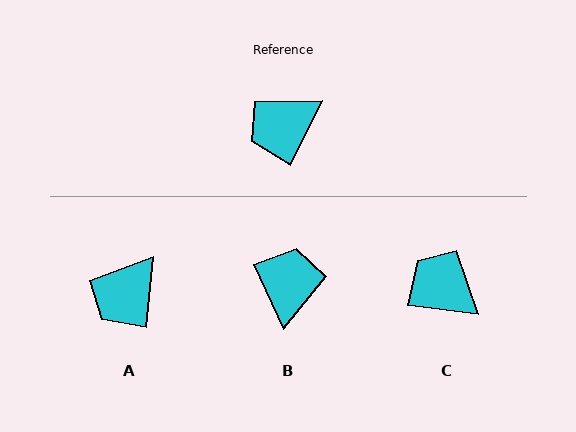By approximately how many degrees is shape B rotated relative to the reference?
Approximately 130 degrees clockwise.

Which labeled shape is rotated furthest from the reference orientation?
B, about 130 degrees away.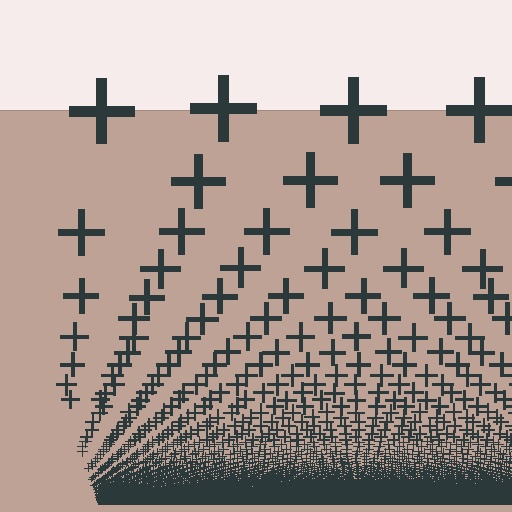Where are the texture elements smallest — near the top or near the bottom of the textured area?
Near the bottom.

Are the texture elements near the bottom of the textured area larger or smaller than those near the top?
Smaller. The gradient is inverted — elements near the bottom are smaller and denser.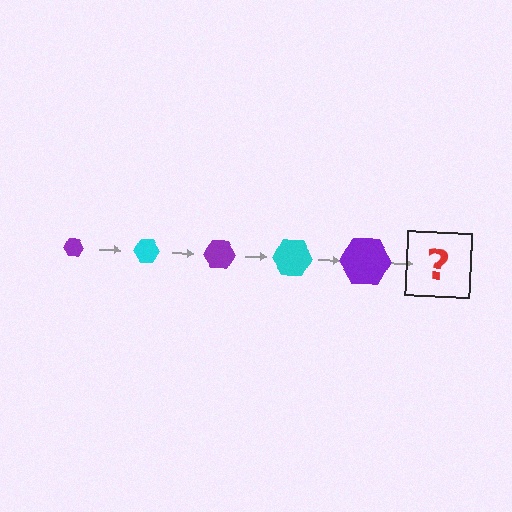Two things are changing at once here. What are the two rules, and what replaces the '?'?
The two rules are that the hexagon grows larger each step and the color cycles through purple and cyan. The '?' should be a cyan hexagon, larger than the previous one.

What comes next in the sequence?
The next element should be a cyan hexagon, larger than the previous one.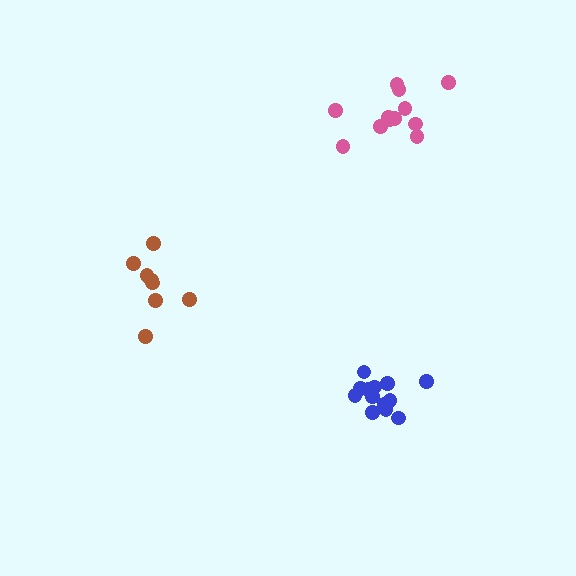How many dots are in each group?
Group 1: 12 dots, Group 2: 13 dots, Group 3: 8 dots (33 total).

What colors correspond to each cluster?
The clusters are colored: pink, blue, brown.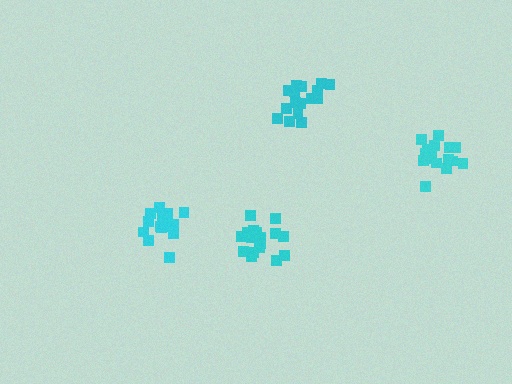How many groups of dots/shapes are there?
There are 4 groups.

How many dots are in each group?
Group 1: 18 dots, Group 2: 16 dots, Group 3: 16 dots, Group 4: 16 dots (66 total).